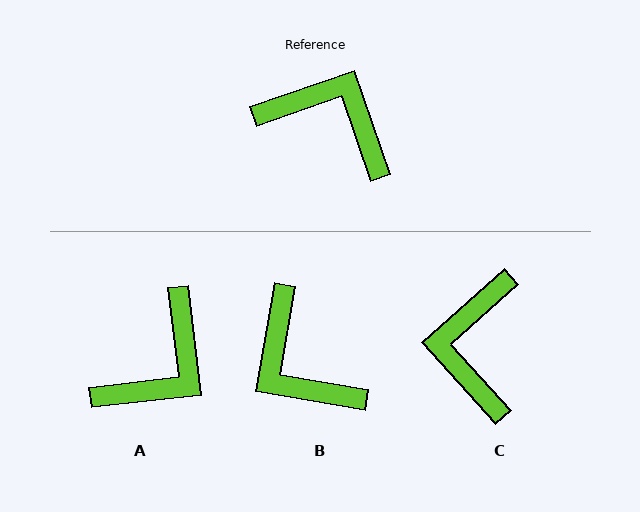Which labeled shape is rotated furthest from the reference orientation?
B, about 151 degrees away.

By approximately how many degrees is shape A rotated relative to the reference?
Approximately 103 degrees clockwise.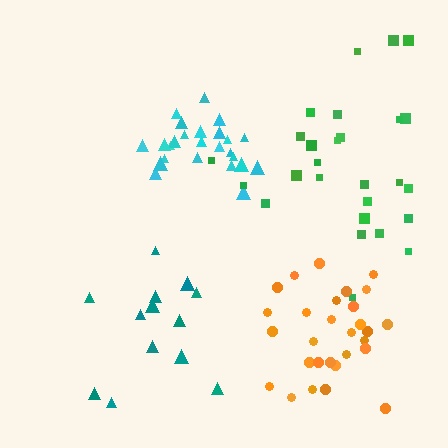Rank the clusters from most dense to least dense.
cyan, orange, green, teal.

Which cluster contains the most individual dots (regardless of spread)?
Orange (29).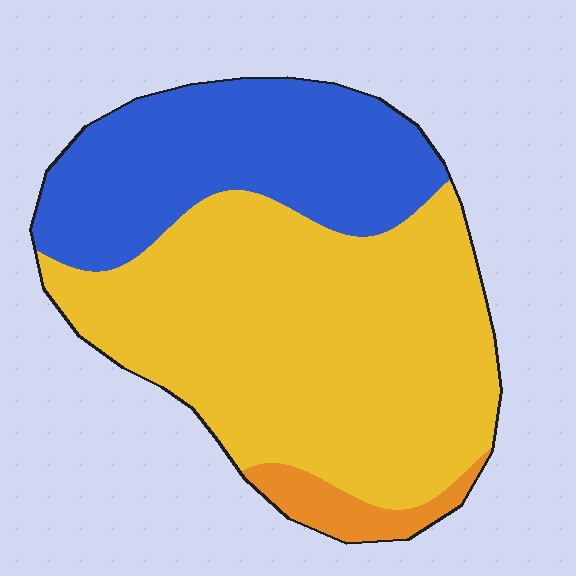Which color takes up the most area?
Yellow, at roughly 60%.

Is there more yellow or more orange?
Yellow.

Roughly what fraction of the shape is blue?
Blue covers roughly 35% of the shape.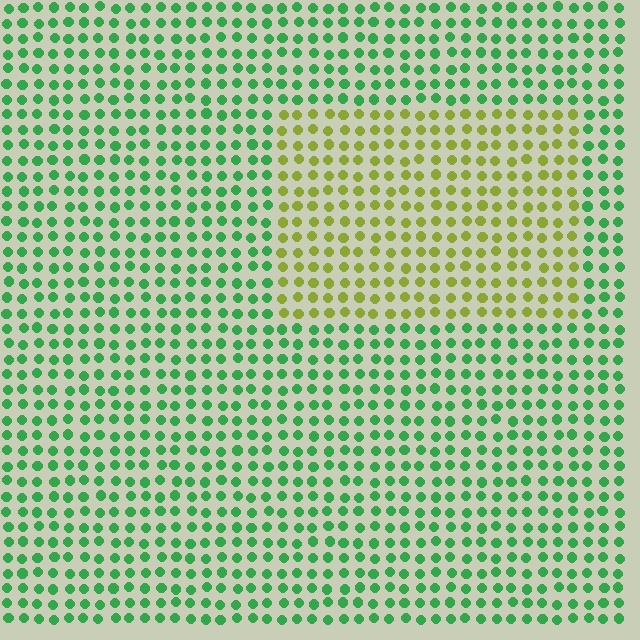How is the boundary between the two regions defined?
The boundary is defined purely by a slight shift in hue (about 58 degrees). Spacing, size, and orientation are identical on both sides.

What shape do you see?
I see a rectangle.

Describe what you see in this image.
The image is filled with small green elements in a uniform arrangement. A rectangle-shaped region is visible where the elements are tinted to a slightly different hue, forming a subtle color boundary.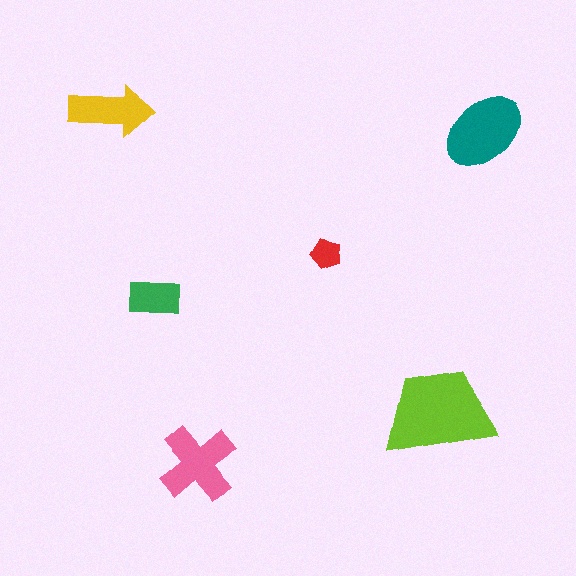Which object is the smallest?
The red pentagon.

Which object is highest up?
The yellow arrow is topmost.